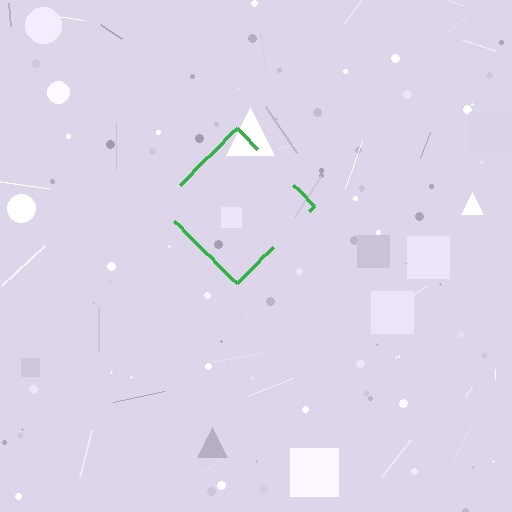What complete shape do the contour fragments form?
The contour fragments form a diamond.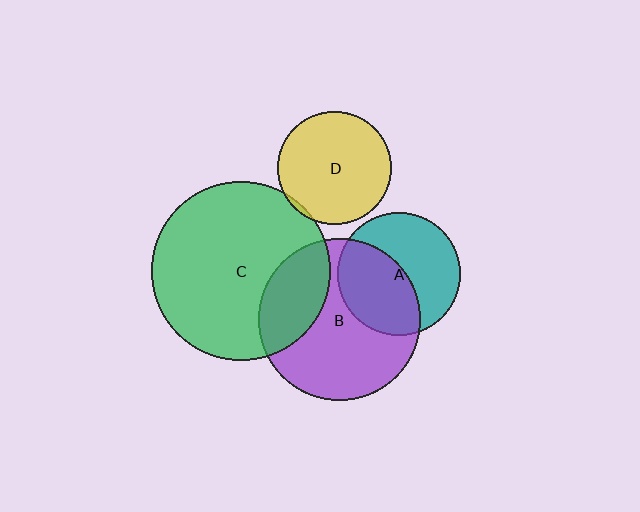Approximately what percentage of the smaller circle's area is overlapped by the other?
Approximately 25%.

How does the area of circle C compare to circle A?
Approximately 2.1 times.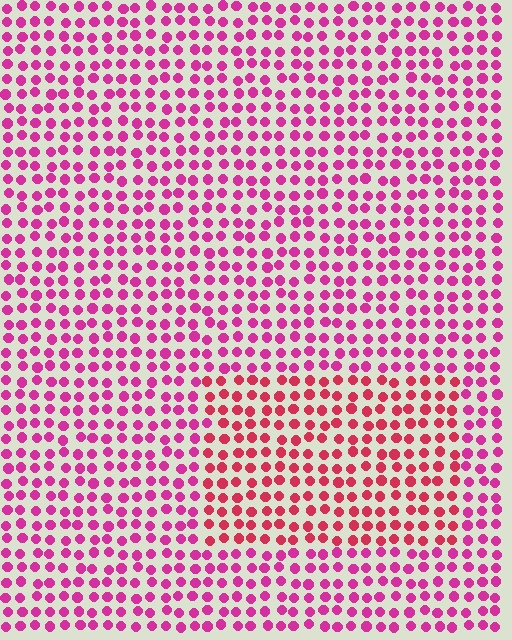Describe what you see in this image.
The image is filled with small magenta elements in a uniform arrangement. A rectangle-shaped region is visible where the elements are tinted to a slightly different hue, forming a subtle color boundary.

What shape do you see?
I see a rectangle.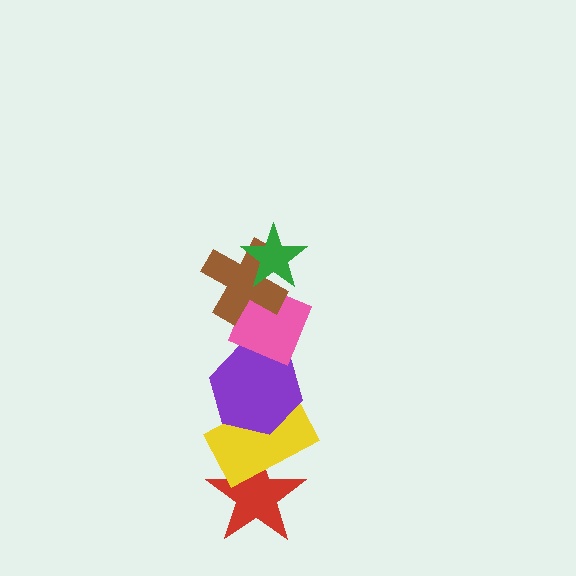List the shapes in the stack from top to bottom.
From top to bottom: the green star, the brown cross, the pink diamond, the purple hexagon, the yellow rectangle, the red star.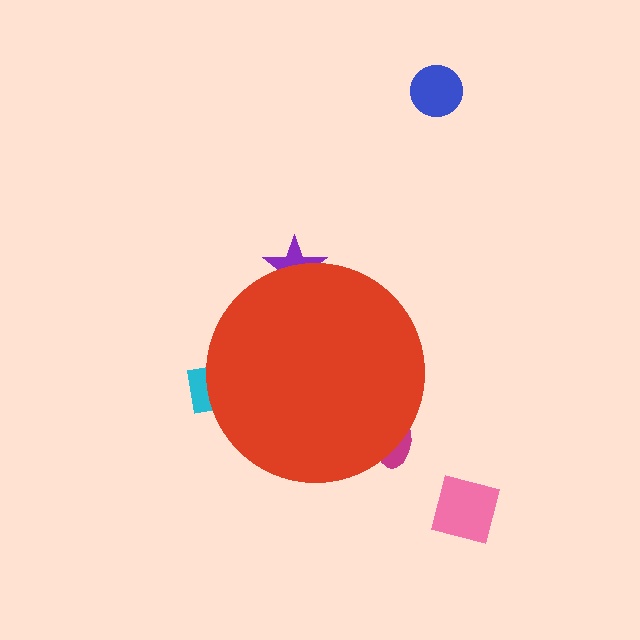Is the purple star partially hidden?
Yes, the purple star is partially hidden behind the red circle.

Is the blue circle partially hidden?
No, the blue circle is fully visible.